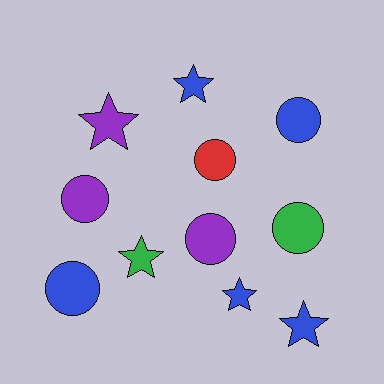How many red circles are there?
There is 1 red circle.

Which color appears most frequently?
Blue, with 5 objects.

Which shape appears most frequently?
Circle, with 6 objects.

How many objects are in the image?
There are 11 objects.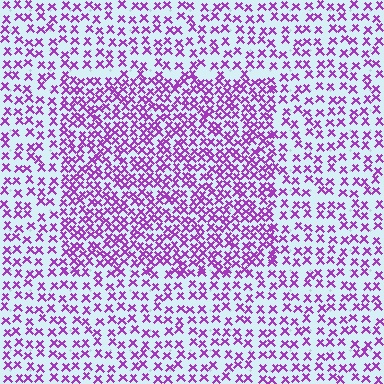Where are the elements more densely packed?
The elements are more densely packed inside the rectangle boundary.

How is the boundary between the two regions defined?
The boundary is defined by a change in element density (approximately 1.8x ratio). All elements are the same color, size, and shape.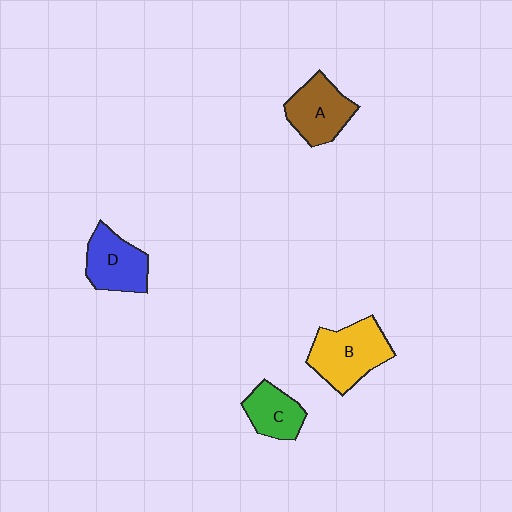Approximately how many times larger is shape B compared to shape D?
Approximately 1.3 times.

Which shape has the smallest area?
Shape C (green).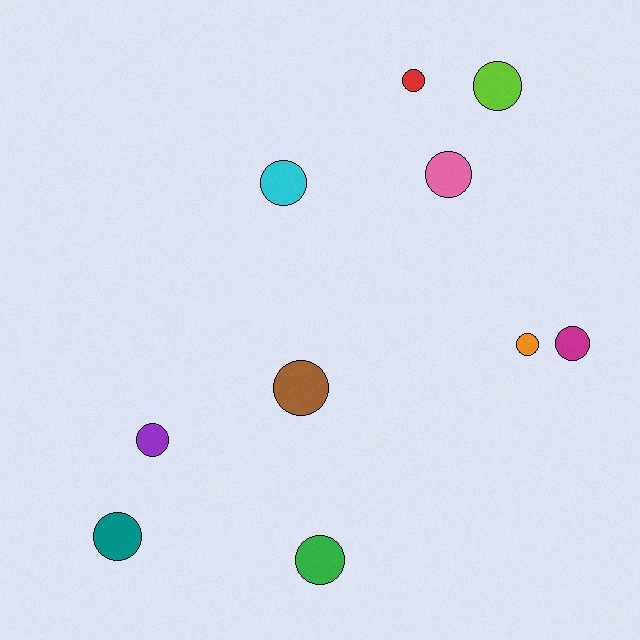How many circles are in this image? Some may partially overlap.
There are 10 circles.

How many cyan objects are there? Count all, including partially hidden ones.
There is 1 cyan object.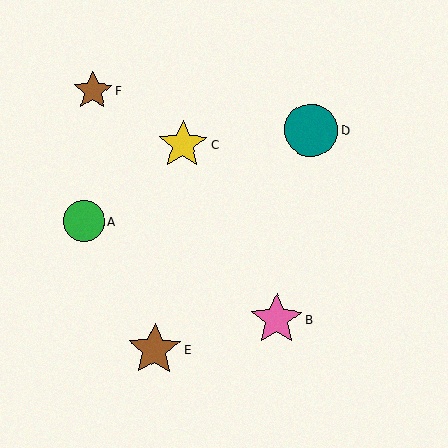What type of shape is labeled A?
Shape A is a green circle.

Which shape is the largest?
The brown star (labeled E) is the largest.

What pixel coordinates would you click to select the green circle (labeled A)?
Click at (84, 221) to select the green circle A.